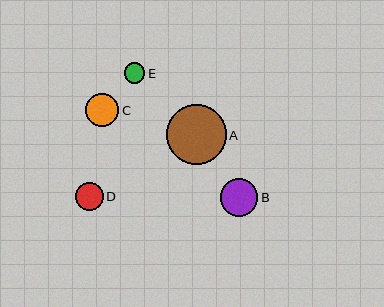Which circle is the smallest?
Circle E is the smallest with a size of approximately 20 pixels.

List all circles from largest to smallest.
From largest to smallest: A, B, C, D, E.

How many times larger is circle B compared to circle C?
Circle B is approximately 1.1 times the size of circle C.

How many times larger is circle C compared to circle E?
Circle C is approximately 1.6 times the size of circle E.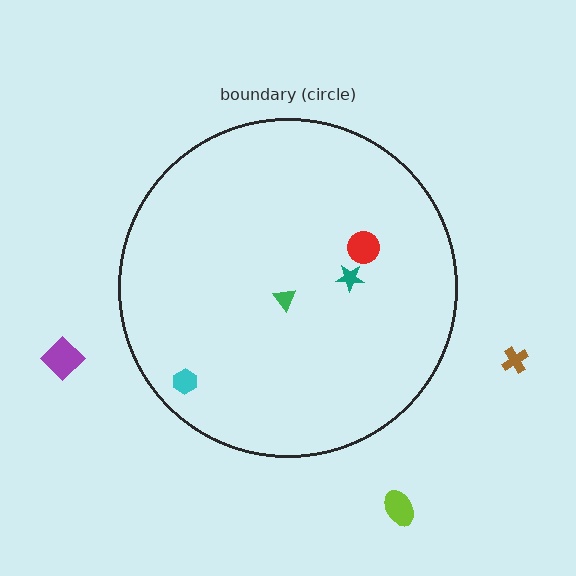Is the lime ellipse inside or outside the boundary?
Outside.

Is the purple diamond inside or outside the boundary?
Outside.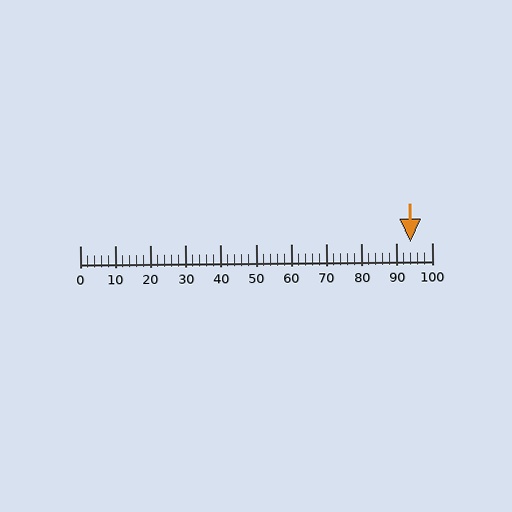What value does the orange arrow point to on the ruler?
The orange arrow points to approximately 94.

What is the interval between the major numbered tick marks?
The major tick marks are spaced 10 units apart.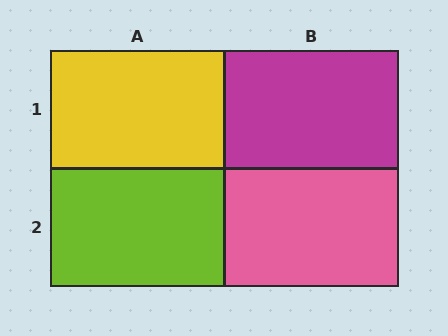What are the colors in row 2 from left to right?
Lime, pink.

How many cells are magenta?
1 cell is magenta.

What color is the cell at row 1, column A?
Yellow.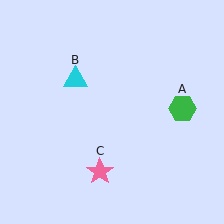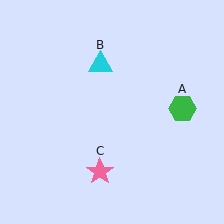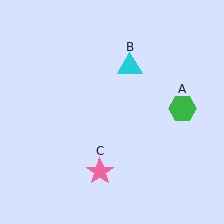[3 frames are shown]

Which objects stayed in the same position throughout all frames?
Green hexagon (object A) and pink star (object C) remained stationary.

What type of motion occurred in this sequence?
The cyan triangle (object B) rotated clockwise around the center of the scene.